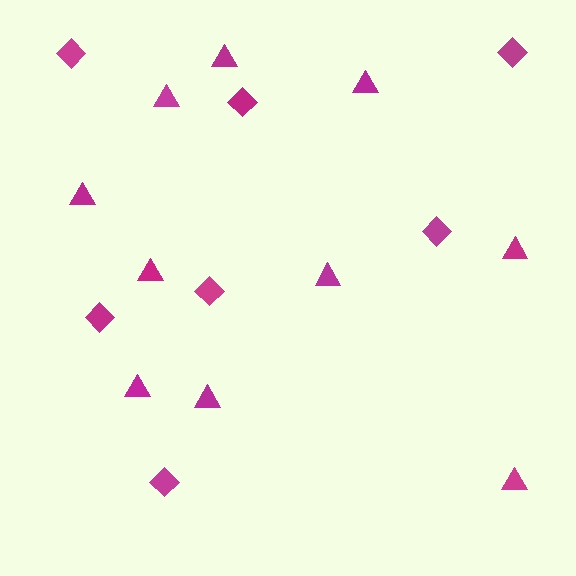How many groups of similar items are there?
There are 2 groups: one group of diamonds (7) and one group of triangles (10).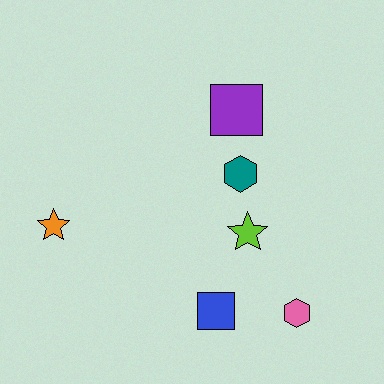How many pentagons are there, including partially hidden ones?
There are no pentagons.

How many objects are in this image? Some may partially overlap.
There are 6 objects.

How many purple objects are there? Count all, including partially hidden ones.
There is 1 purple object.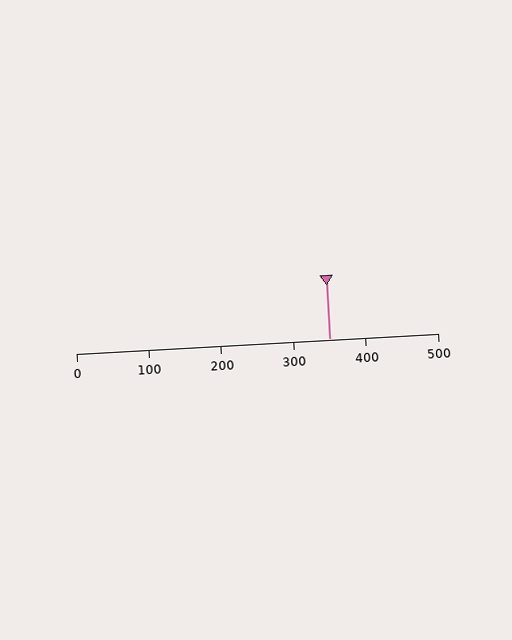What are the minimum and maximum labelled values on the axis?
The axis runs from 0 to 500.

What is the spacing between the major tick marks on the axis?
The major ticks are spaced 100 apart.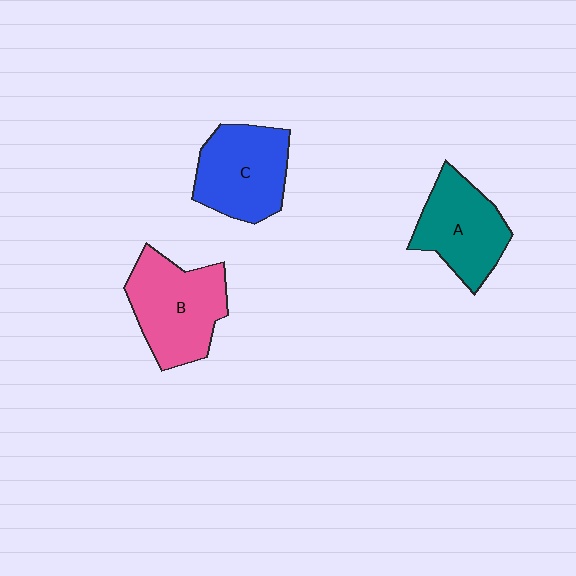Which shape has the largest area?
Shape B (pink).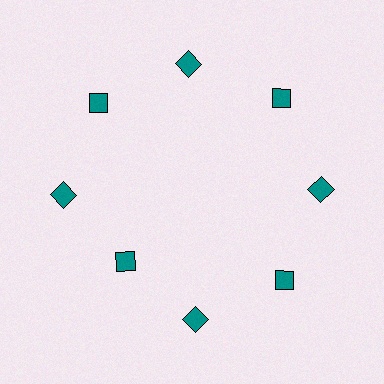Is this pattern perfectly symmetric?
No. The 8 teal diamonds are arranged in a ring, but one element near the 8 o'clock position is pulled inward toward the center, breaking the 8-fold rotational symmetry.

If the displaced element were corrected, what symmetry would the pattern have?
It would have 8-fold rotational symmetry — the pattern would map onto itself every 45 degrees.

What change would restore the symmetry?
The symmetry would be restored by moving it outward, back onto the ring so that all 8 diamonds sit at equal angles and equal distance from the center.